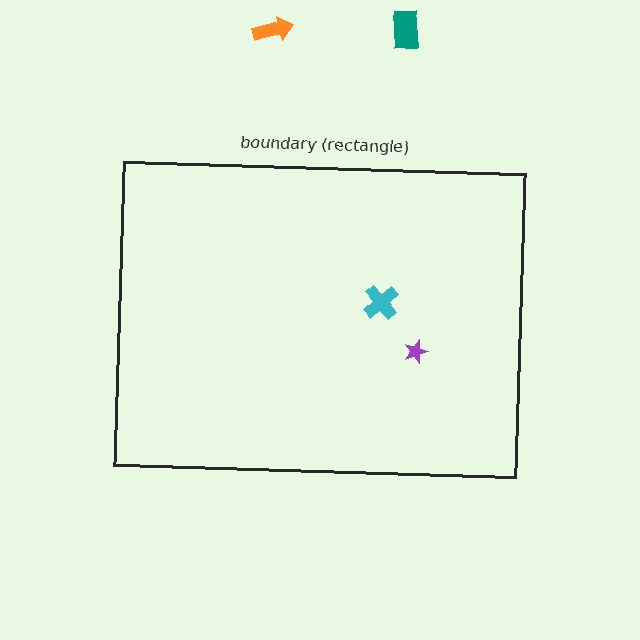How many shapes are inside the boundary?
2 inside, 2 outside.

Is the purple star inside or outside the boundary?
Inside.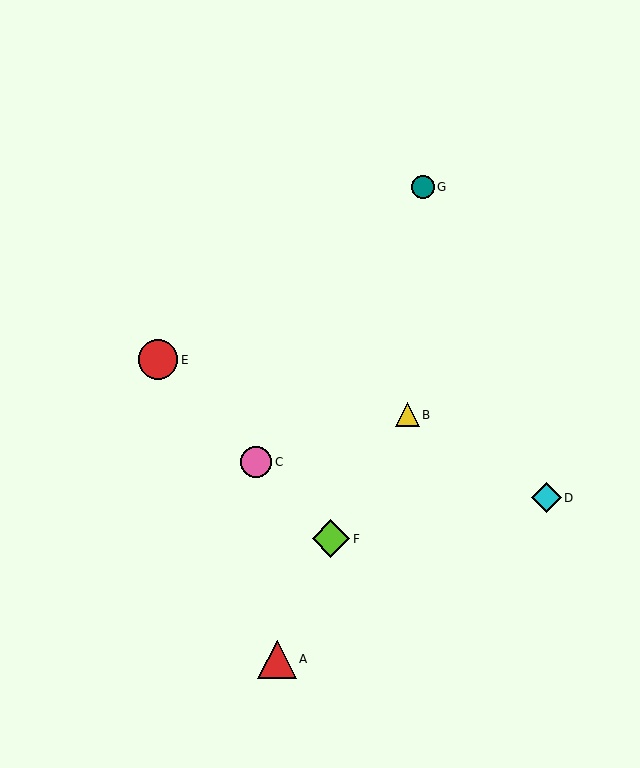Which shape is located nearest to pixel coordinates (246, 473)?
The pink circle (labeled C) at (256, 462) is nearest to that location.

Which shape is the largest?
The red circle (labeled E) is the largest.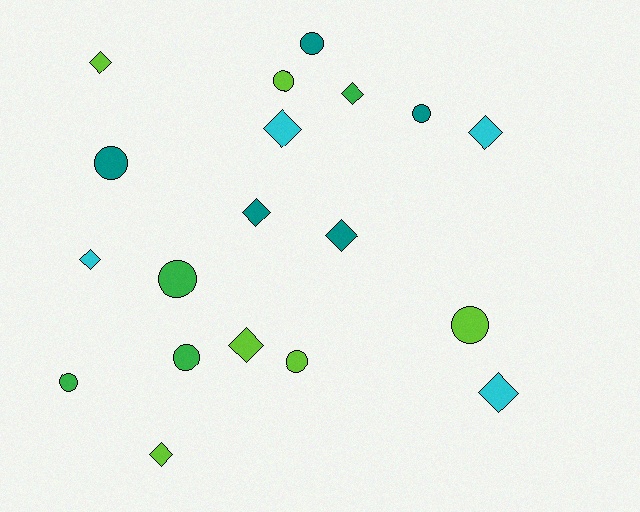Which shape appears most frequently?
Diamond, with 10 objects.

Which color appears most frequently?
Lime, with 6 objects.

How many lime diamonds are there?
There are 3 lime diamonds.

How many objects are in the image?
There are 19 objects.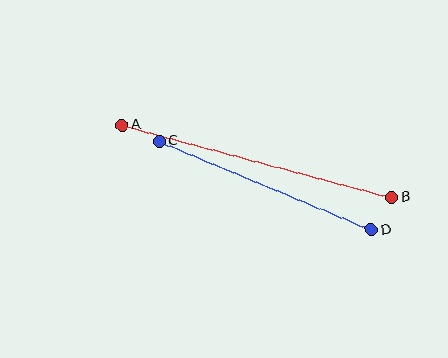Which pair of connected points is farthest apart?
Points A and B are farthest apart.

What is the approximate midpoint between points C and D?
The midpoint is at approximately (265, 185) pixels.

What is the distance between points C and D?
The distance is approximately 230 pixels.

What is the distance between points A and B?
The distance is approximately 279 pixels.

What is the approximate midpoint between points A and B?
The midpoint is at approximately (257, 161) pixels.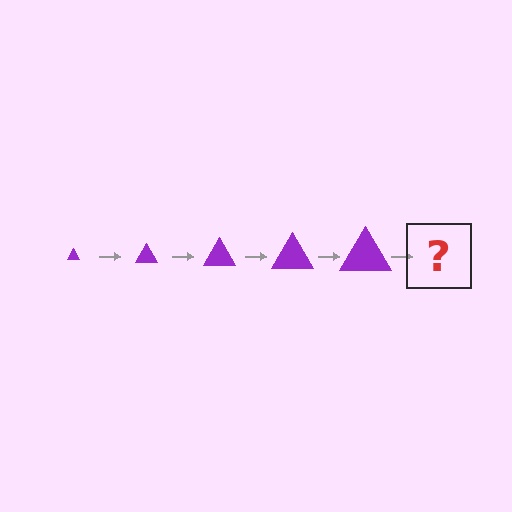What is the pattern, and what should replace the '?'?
The pattern is that the triangle gets progressively larger each step. The '?' should be a purple triangle, larger than the previous one.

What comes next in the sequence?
The next element should be a purple triangle, larger than the previous one.